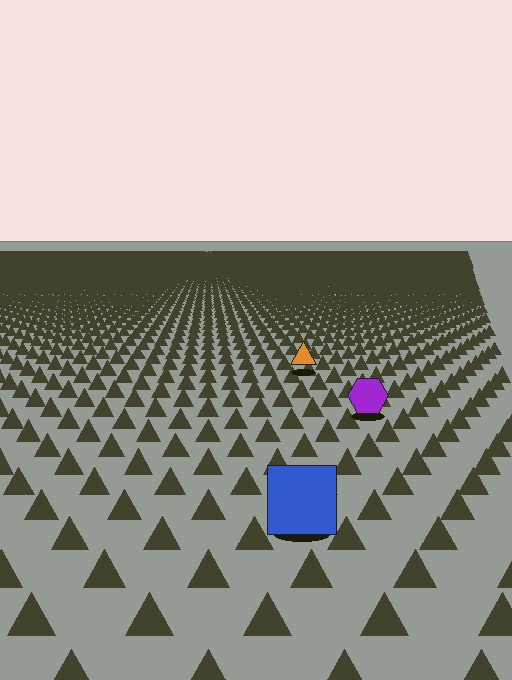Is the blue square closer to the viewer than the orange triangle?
Yes. The blue square is closer — you can tell from the texture gradient: the ground texture is coarser near it.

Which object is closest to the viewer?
The blue square is closest. The texture marks near it are larger and more spread out.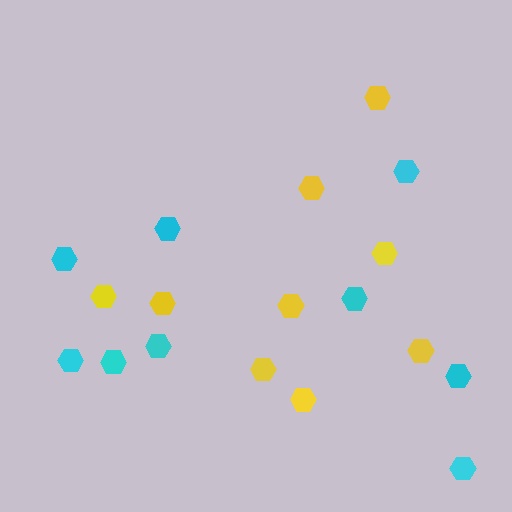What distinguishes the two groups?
There are 2 groups: one group of yellow hexagons (9) and one group of cyan hexagons (9).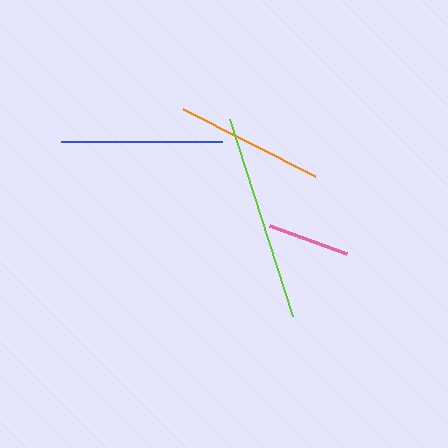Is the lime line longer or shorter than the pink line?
The lime line is longer than the pink line.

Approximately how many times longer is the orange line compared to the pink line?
The orange line is approximately 1.8 times the length of the pink line.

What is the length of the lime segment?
The lime segment is approximately 206 pixels long.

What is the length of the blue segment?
The blue segment is approximately 161 pixels long.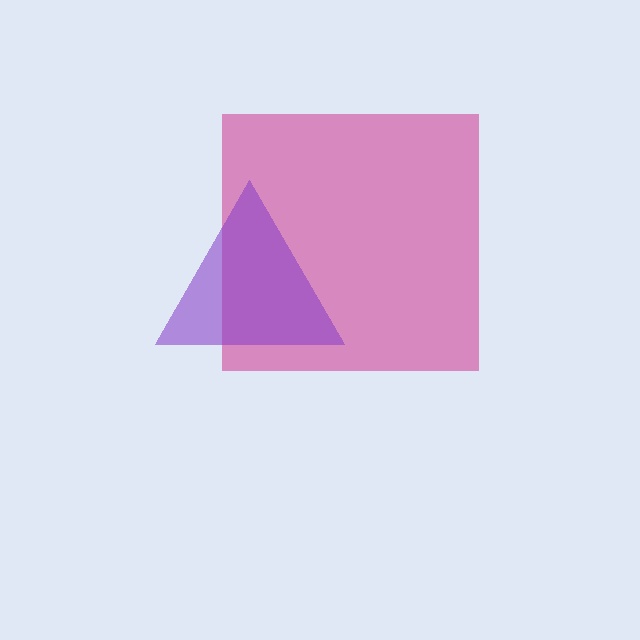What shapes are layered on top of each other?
The layered shapes are: a magenta square, a purple triangle.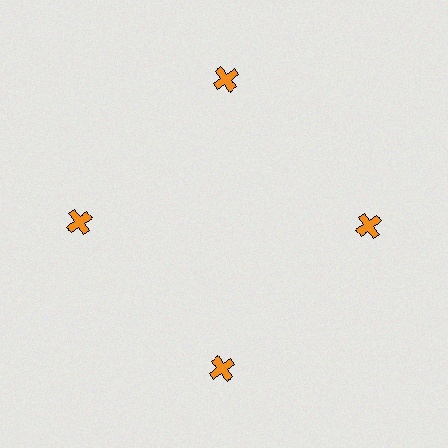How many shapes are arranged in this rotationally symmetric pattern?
There are 4 shapes, arranged in 4 groups of 1.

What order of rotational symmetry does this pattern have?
This pattern has 4-fold rotational symmetry.